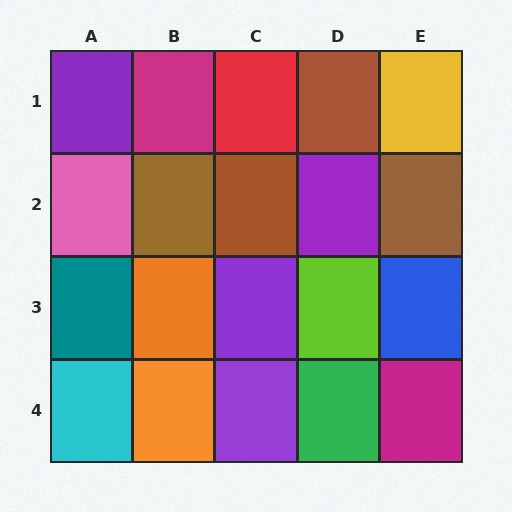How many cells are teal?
1 cell is teal.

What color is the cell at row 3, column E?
Blue.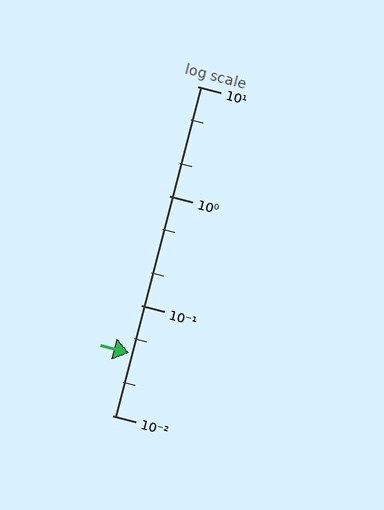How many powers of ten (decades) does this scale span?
The scale spans 3 decades, from 0.01 to 10.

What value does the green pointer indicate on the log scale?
The pointer indicates approximately 0.037.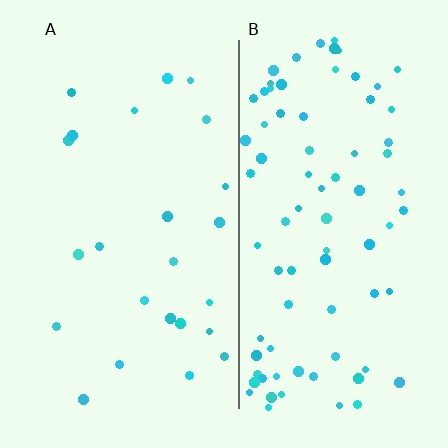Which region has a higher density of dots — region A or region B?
B (the right).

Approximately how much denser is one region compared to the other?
Approximately 3.4× — region B over region A.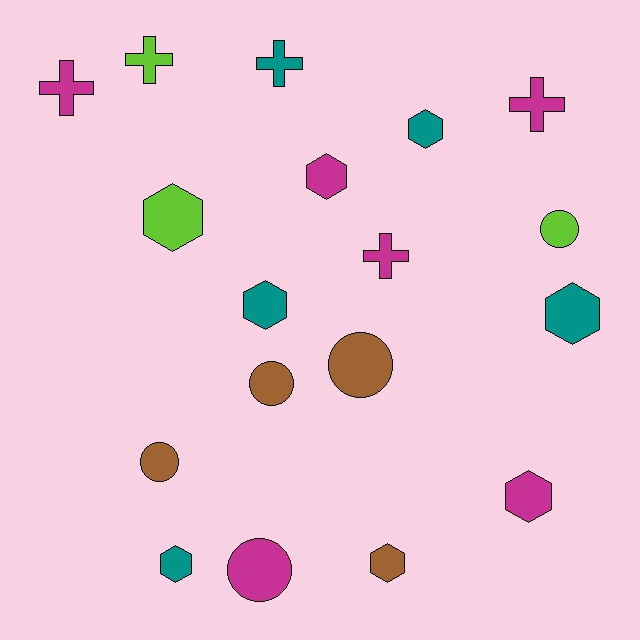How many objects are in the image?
There are 18 objects.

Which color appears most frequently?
Magenta, with 6 objects.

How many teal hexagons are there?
There are 4 teal hexagons.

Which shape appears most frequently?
Hexagon, with 8 objects.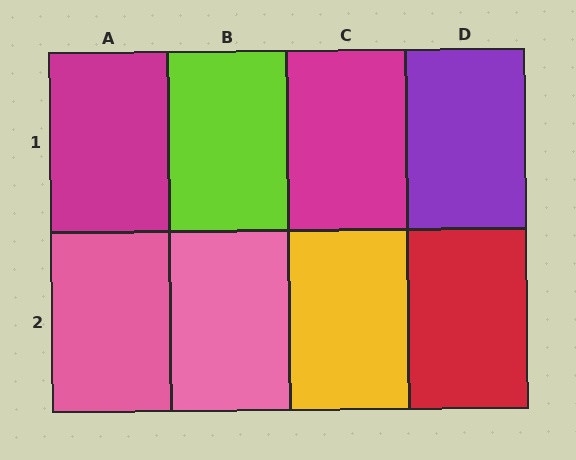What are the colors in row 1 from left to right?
Magenta, lime, magenta, purple.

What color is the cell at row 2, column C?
Yellow.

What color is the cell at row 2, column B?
Pink.